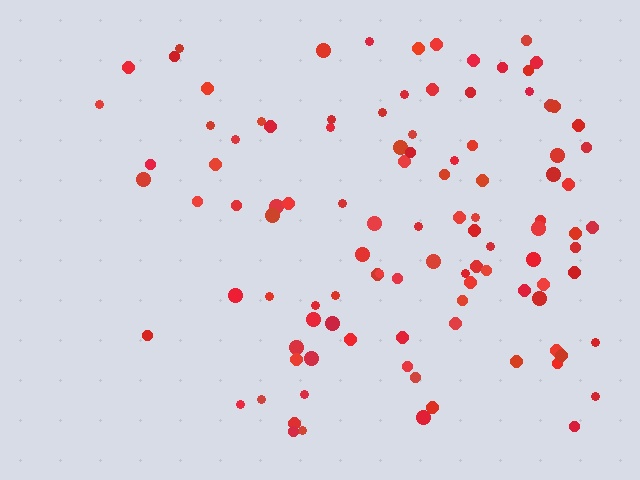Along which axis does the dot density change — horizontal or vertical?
Horizontal.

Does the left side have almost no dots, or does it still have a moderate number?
Still a moderate number, just noticeably fewer than the right.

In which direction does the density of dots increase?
From left to right, with the right side densest.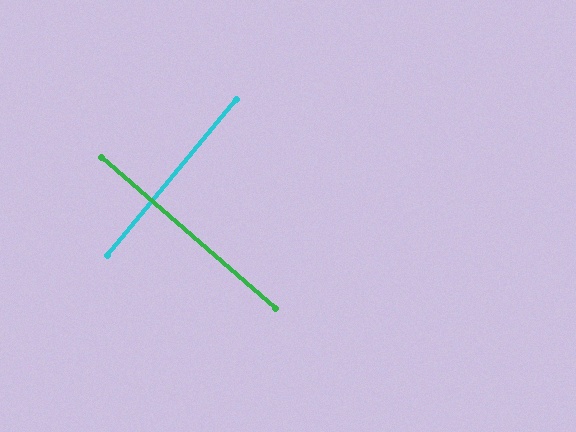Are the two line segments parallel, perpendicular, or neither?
Perpendicular — they meet at approximately 88°.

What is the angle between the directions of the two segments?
Approximately 88 degrees.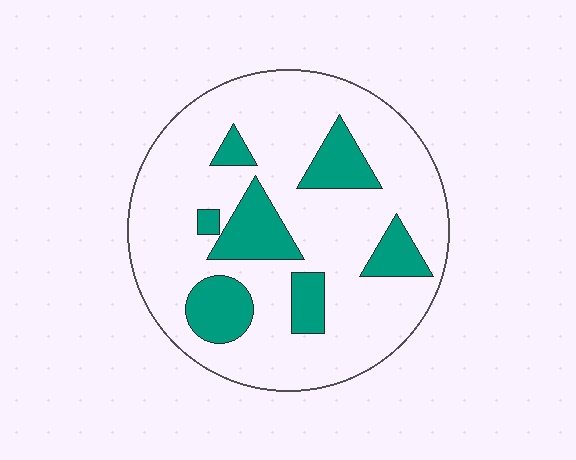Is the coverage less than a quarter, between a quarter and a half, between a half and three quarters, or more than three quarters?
Less than a quarter.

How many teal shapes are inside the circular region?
7.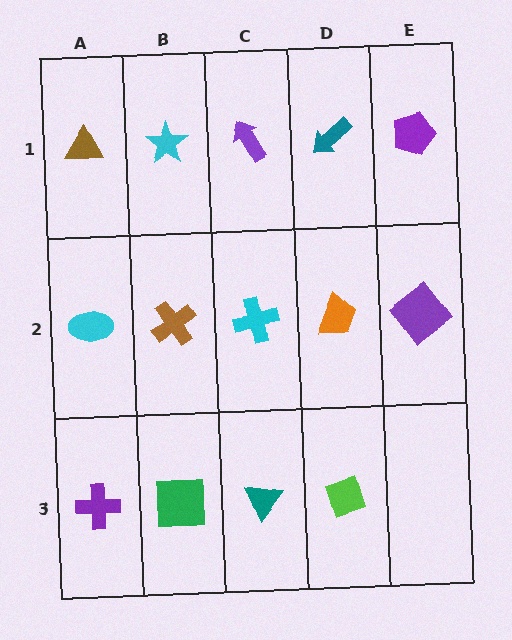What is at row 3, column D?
A lime diamond.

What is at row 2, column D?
An orange trapezoid.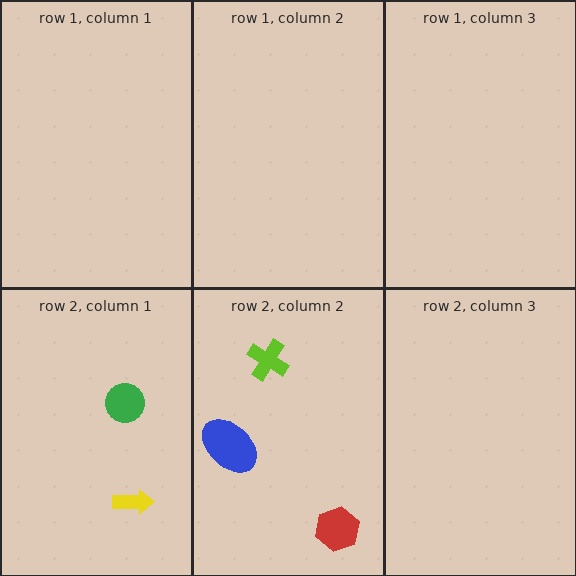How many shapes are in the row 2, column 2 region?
3.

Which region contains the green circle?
The row 2, column 1 region.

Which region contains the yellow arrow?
The row 2, column 1 region.